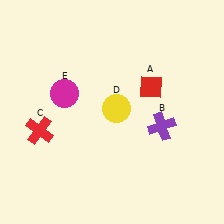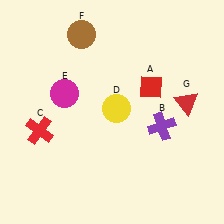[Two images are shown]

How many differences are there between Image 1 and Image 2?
There are 2 differences between the two images.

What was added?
A brown circle (F), a red triangle (G) were added in Image 2.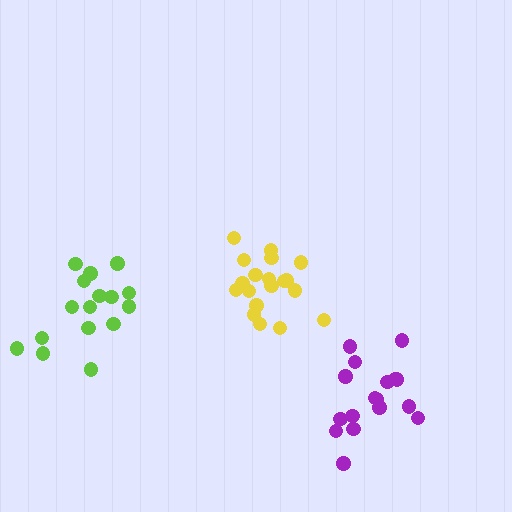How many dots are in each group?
Group 1: 19 dots, Group 2: 16 dots, Group 3: 17 dots (52 total).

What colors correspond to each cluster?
The clusters are colored: yellow, lime, purple.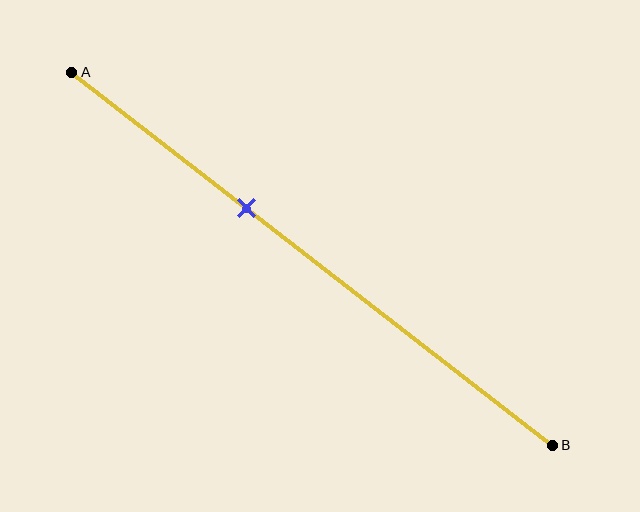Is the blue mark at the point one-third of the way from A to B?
No, the mark is at about 35% from A, not at the 33% one-third point.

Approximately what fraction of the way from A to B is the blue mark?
The blue mark is approximately 35% of the way from A to B.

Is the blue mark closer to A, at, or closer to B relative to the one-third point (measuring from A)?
The blue mark is closer to point B than the one-third point of segment AB.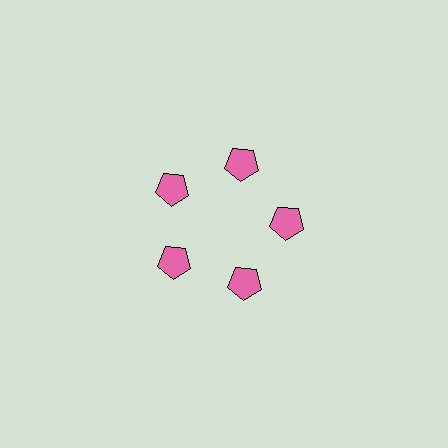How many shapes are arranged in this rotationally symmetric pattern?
There are 5 shapes, arranged in 5 groups of 1.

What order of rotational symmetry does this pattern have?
This pattern has 5-fold rotational symmetry.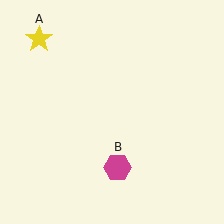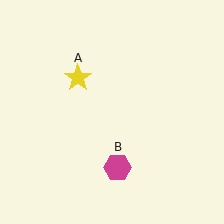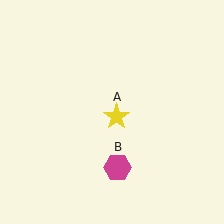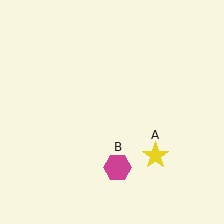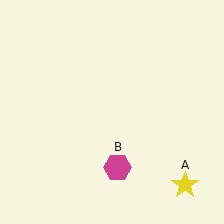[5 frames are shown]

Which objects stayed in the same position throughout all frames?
Magenta hexagon (object B) remained stationary.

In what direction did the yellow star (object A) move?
The yellow star (object A) moved down and to the right.